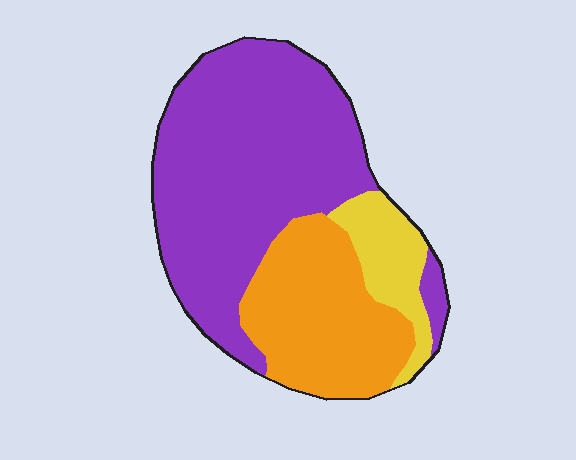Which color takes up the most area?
Purple, at roughly 60%.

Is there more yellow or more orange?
Orange.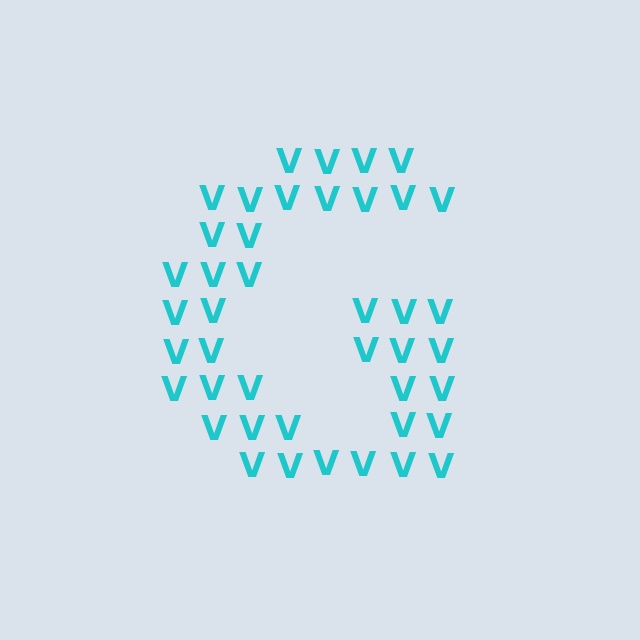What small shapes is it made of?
It is made of small letter V's.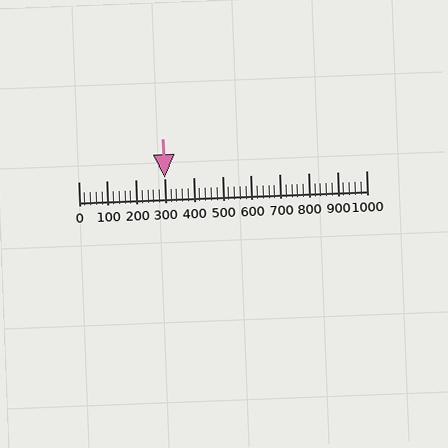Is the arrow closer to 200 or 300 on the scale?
The arrow is closer to 300.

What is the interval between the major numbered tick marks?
The major tick marks are spaced 100 units apart.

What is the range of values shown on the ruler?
The ruler shows values from 0 to 1000.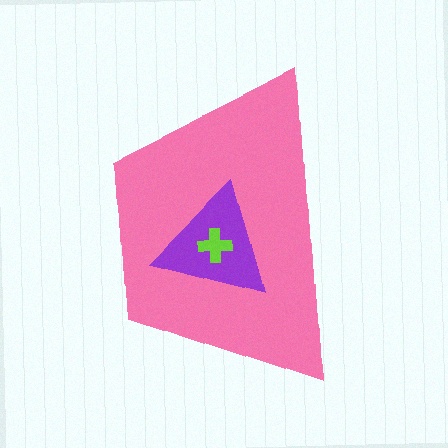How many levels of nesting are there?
3.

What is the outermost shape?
The pink trapezoid.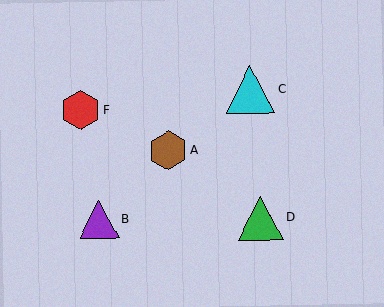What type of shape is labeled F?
Shape F is a red hexagon.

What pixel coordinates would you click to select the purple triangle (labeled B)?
Click at (99, 219) to select the purple triangle B.